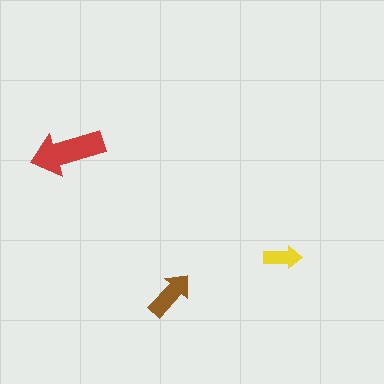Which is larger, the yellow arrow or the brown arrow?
The brown one.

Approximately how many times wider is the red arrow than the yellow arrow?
About 2 times wider.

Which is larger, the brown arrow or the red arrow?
The red one.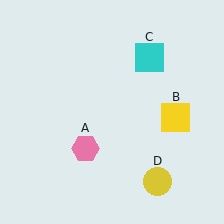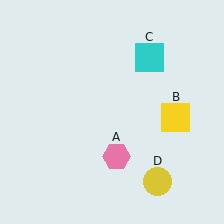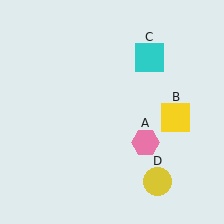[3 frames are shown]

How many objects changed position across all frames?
1 object changed position: pink hexagon (object A).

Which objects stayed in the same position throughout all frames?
Yellow square (object B) and cyan square (object C) and yellow circle (object D) remained stationary.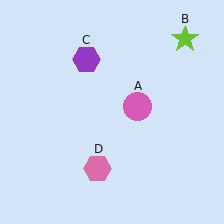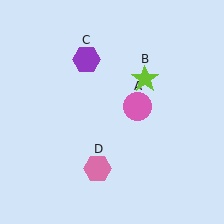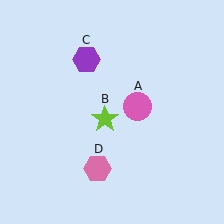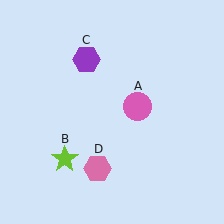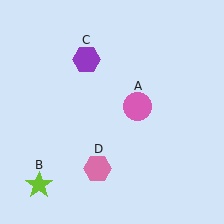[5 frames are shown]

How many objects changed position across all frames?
1 object changed position: lime star (object B).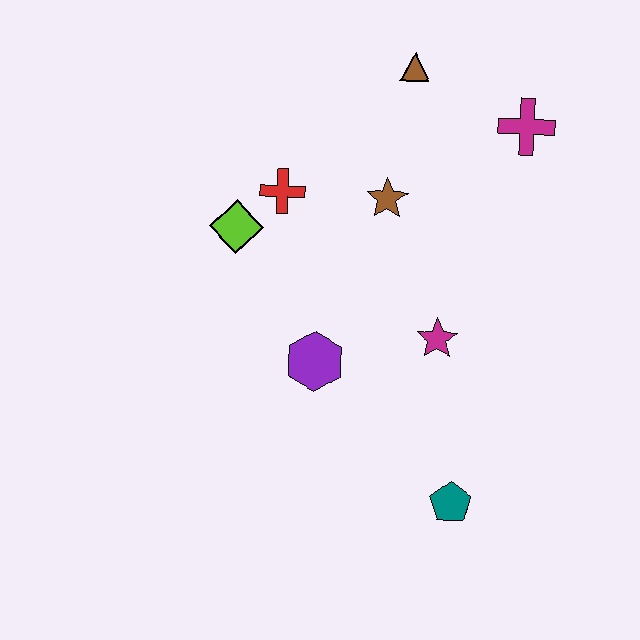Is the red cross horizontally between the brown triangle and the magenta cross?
No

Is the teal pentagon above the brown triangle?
No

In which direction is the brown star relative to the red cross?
The brown star is to the right of the red cross.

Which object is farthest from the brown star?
The teal pentagon is farthest from the brown star.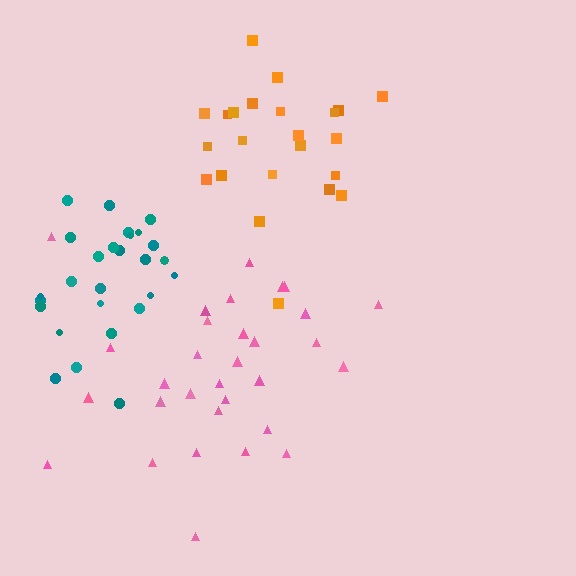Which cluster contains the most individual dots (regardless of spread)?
Pink (31).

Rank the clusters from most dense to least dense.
teal, pink, orange.